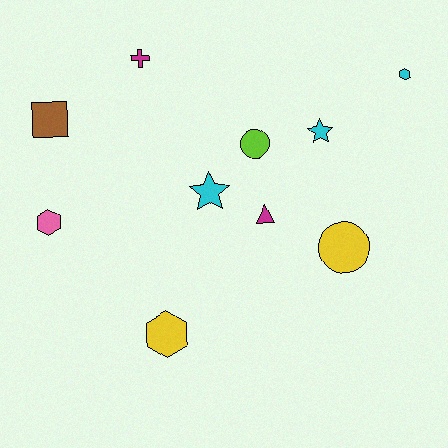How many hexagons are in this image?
There are 3 hexagons.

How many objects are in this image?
There are 10 objects.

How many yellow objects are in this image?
There are 2 yellow objects.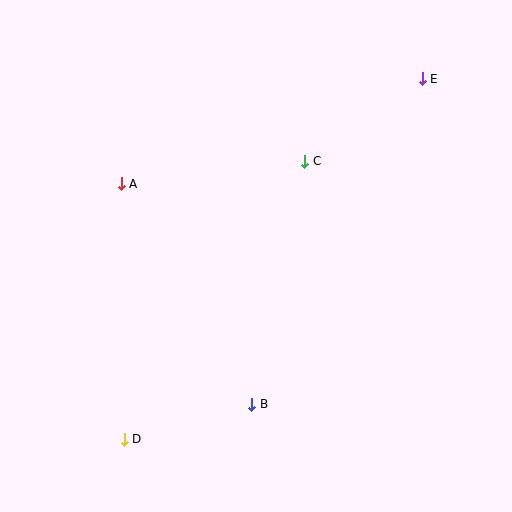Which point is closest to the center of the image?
Point C at (305, 161) is closest to the center.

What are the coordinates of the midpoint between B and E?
The midpoint between B and E is at (337, 242).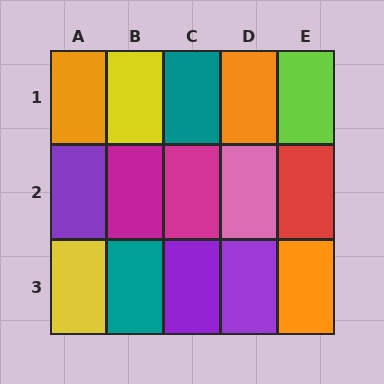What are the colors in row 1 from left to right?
Orange, yellow, teal, orange, lime.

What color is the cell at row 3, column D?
Purple.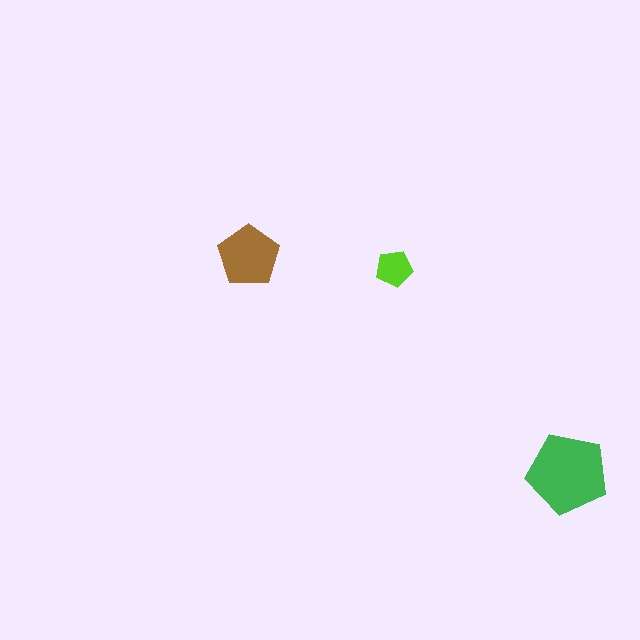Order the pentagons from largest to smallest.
the green one, the brown one, the lime one.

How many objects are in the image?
There are 3 objects in the image.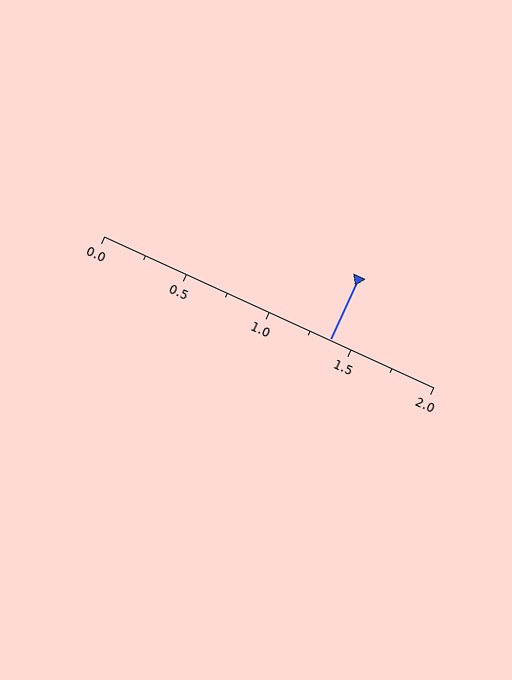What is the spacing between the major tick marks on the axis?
The major ticks are spaced 0.5 apart.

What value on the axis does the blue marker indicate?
The marker indicates approximately 1.38.